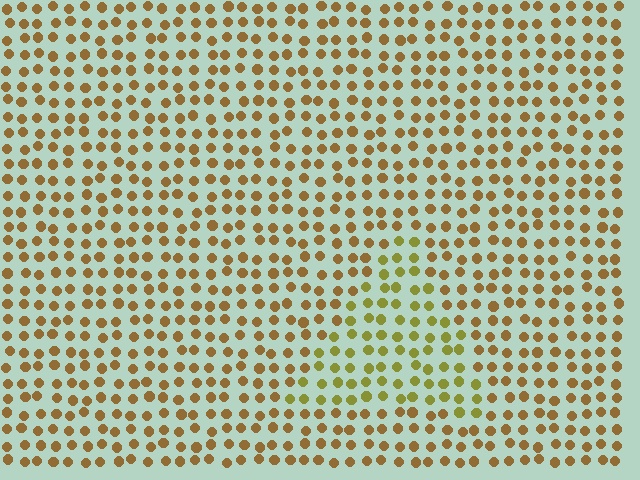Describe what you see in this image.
The image is filled with small brown elements in a uniform arrangement. A triangle-shaped region is visible where the elements are tinted to a slightly different hue, forming a subtle color boundary.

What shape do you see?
I see a triangle.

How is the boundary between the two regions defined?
The boundary is defined purely by a slight shift in hue (about 32 degrees). Spacing, size, and orientation are identical on both sides.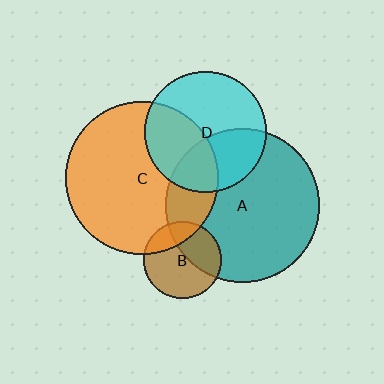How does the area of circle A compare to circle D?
Approximately 1.6 times.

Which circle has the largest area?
Circle A (teal).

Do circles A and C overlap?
Yes.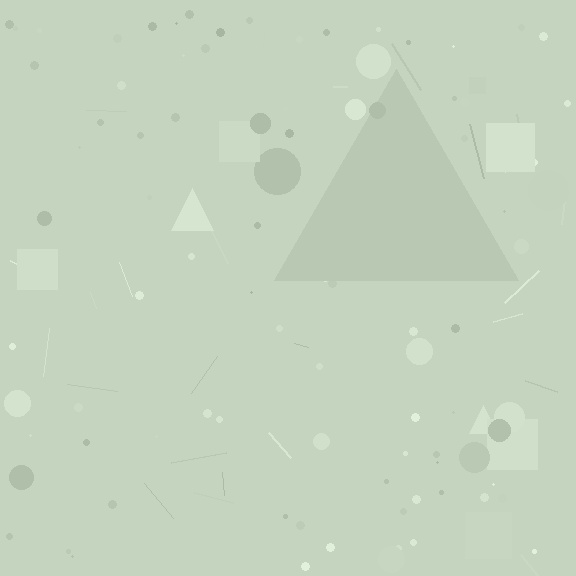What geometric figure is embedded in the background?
A triangle is embedded in the background.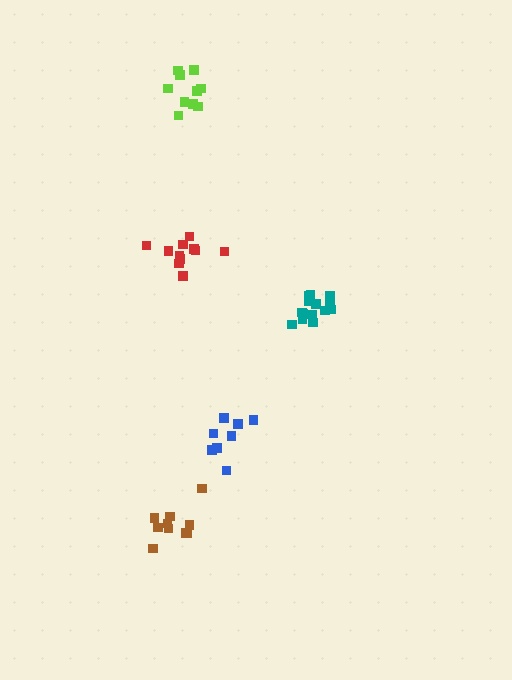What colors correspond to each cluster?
The clusters are colored: brown, red, teal, blue, lime.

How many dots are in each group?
Group 1: 10 dots, Group 2: 11 dots, Group 3: 14 dots, Group 4: 8 dots, Group 5: 10 dots (53 total).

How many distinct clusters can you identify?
There are 5 distinct clusters.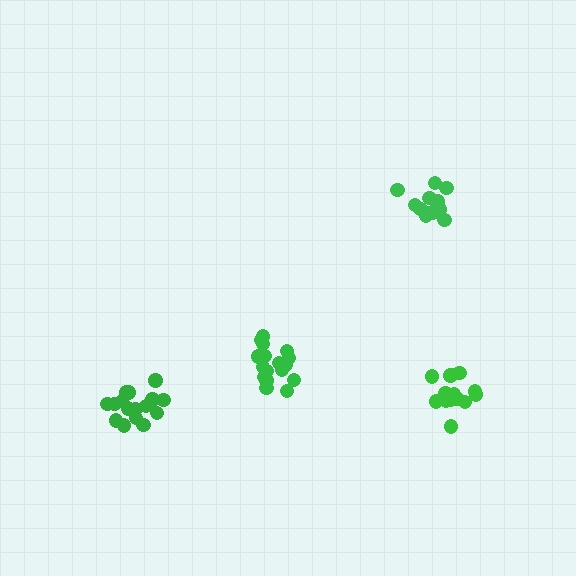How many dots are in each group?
Group 1: 17 dots, Group 2: 16 dots, Group 3: 12 dots, Group 4: 16 dots (61 total).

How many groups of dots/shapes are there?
There are 4 groups.